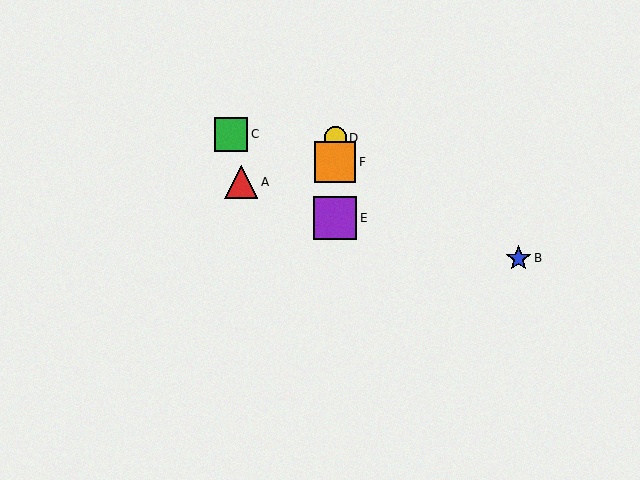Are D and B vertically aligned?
No, D is at x≈335 and B is at x≈519.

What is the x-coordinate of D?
Object D is at x≈335.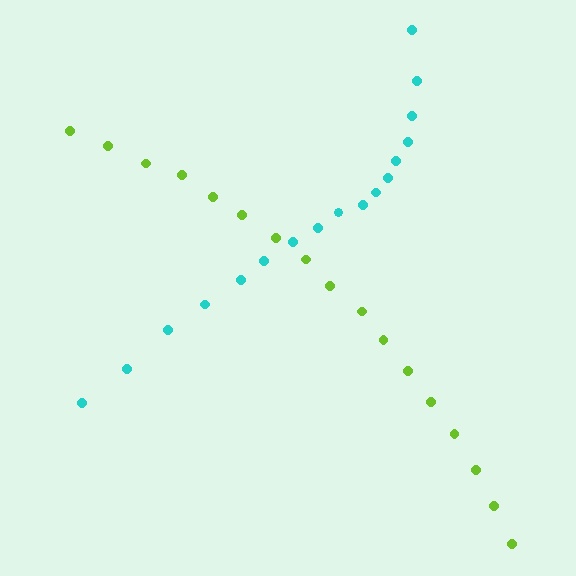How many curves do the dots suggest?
There are 2 distinct paths.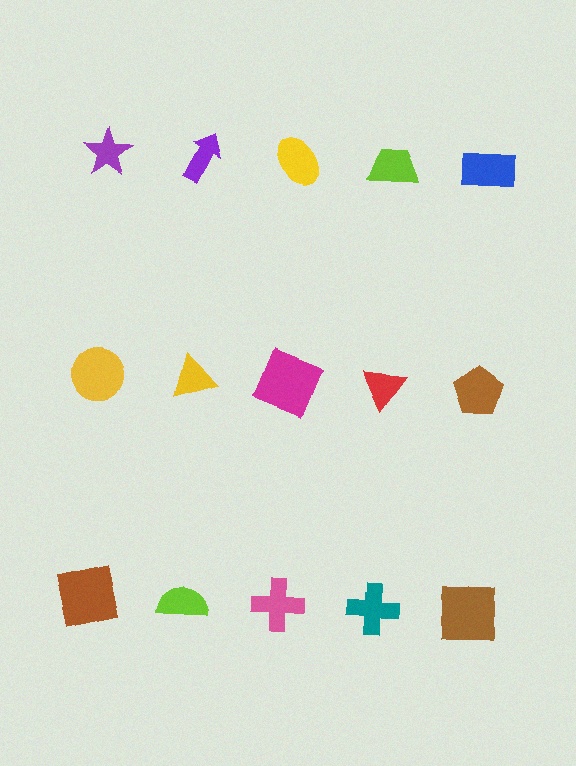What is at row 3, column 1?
A brown square.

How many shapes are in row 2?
5 shapes.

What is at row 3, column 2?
A lime semicircle.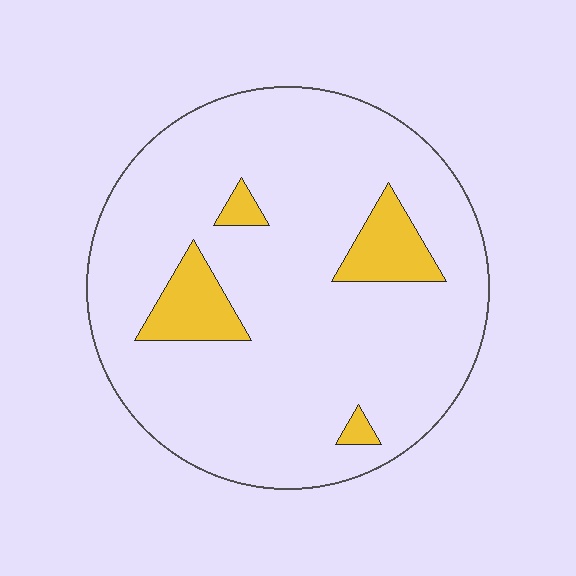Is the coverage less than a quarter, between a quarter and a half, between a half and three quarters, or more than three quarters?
Less than a quarter.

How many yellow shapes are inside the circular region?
4.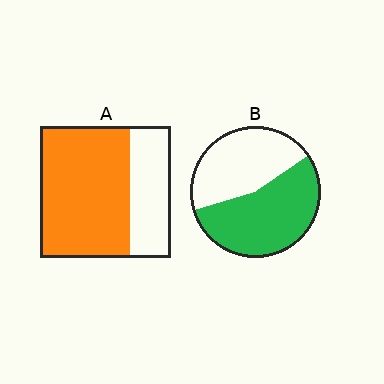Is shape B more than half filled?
Yes.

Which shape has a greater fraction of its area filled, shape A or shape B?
Shape A.